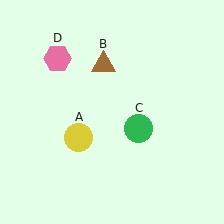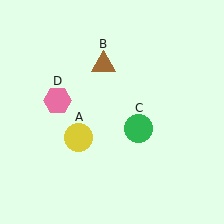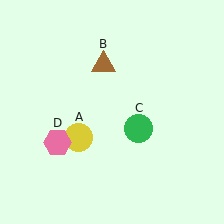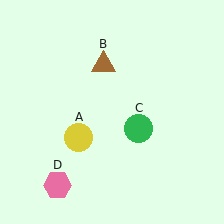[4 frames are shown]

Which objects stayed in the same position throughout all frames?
Yellow circle (object A) and brown triangle (object B) and green circle (object C) remained stationary.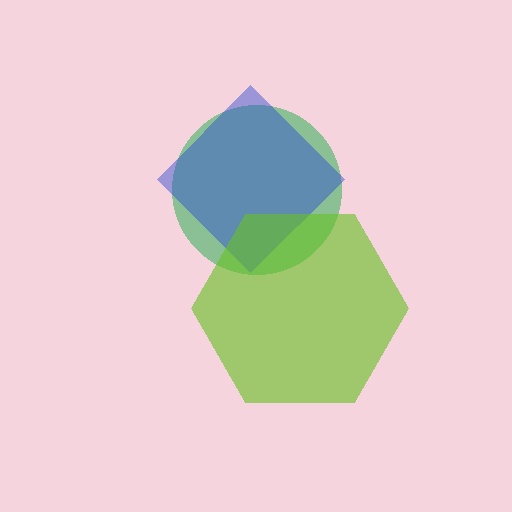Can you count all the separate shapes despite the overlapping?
Yes, there are 3 separate shapes.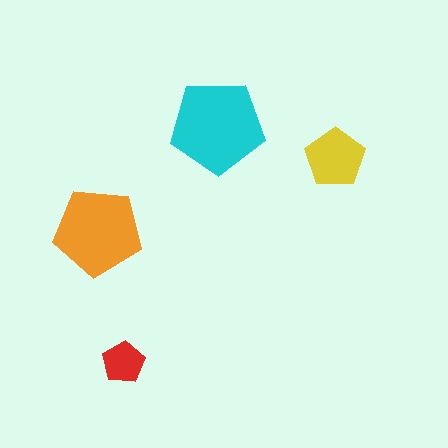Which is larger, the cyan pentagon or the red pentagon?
The cyan one.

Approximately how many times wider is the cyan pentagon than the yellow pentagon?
About 1.5 times wider.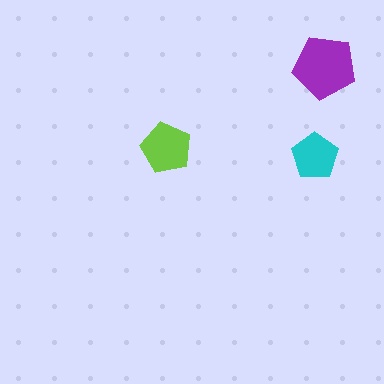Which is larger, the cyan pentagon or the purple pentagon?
The purple one.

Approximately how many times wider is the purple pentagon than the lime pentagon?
About 1.5 times wider.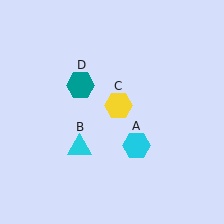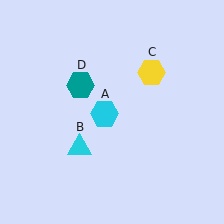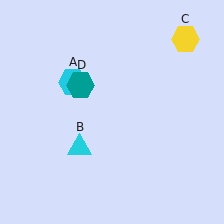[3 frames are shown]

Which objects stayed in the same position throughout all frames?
Cyan triangle (object B) and teal hexagon (object D) remained stationary.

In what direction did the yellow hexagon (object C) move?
The yellow hexagon (object C) moved up and to the right.